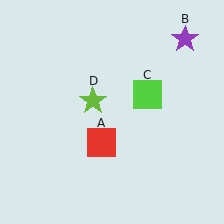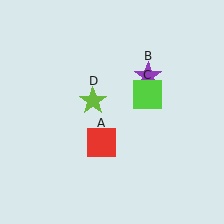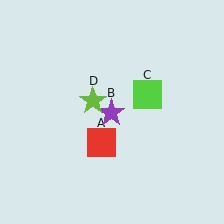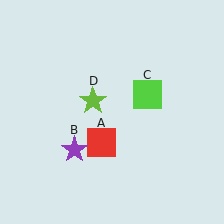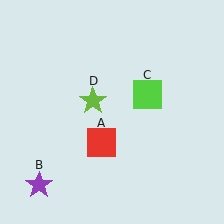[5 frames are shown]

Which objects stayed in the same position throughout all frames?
Red square (object A) and lime square (object C) and lime star (object D) remained stationary.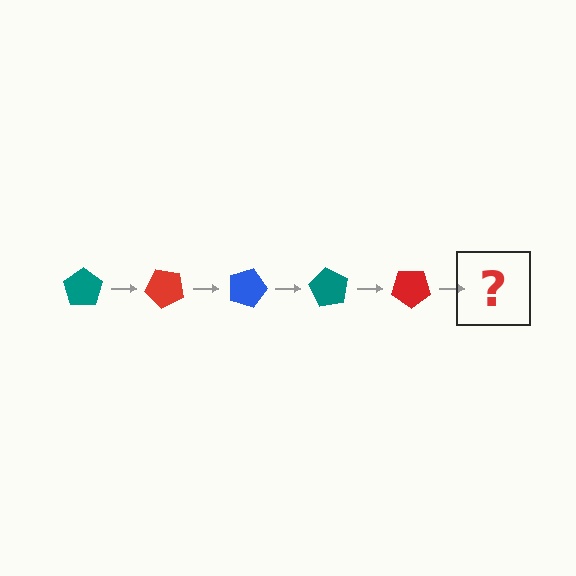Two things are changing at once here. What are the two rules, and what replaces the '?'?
The two rules are that it rotates 45 degrees each step and the color cycles through teal, red, and blue. The '?' should be a blue pentagon, rotated 225 degrees from the start.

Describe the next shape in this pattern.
It should be a blue pentagon, rotated 225 degrees from the start.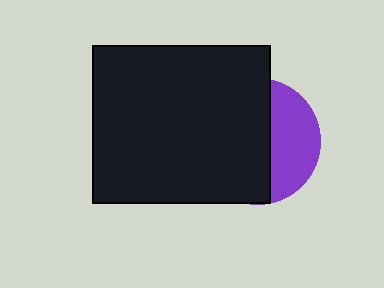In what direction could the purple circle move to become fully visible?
The purple circle could move right. That would shift it out from behind the black rectangle entirely.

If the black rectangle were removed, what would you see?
You would see the complete purple circle.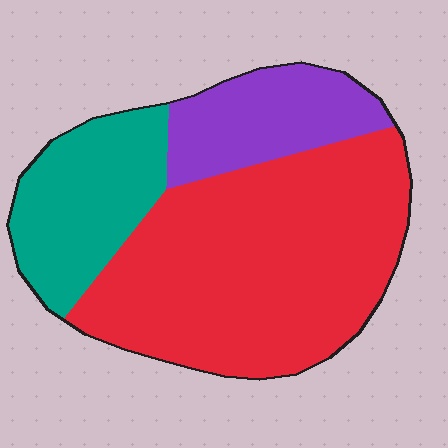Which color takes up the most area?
Red, at roughly 60%.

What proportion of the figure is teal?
Teal takes up about one fifth (1/5) of the figure.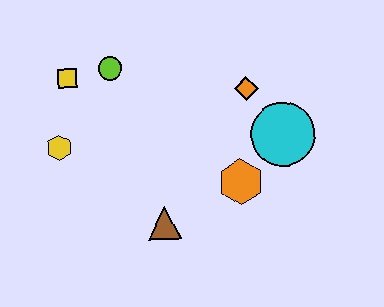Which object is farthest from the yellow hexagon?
The cyan circle is farthest from the yellow hexagon.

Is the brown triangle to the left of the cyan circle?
Yes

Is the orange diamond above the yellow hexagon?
Yes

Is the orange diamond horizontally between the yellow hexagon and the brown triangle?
No